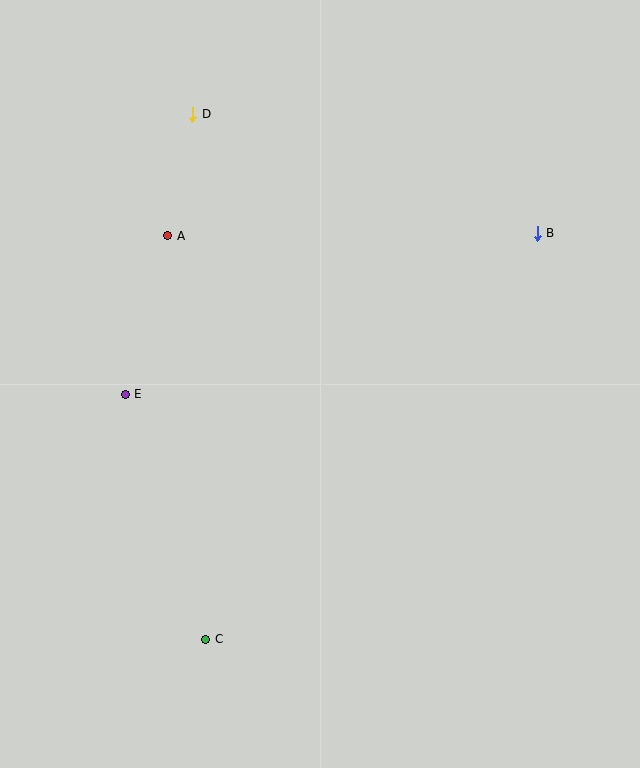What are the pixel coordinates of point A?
Point A is at (168, 236).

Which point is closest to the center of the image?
Point E at (125, 394) is closest to the center.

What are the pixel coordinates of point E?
Point E is at (125, 394).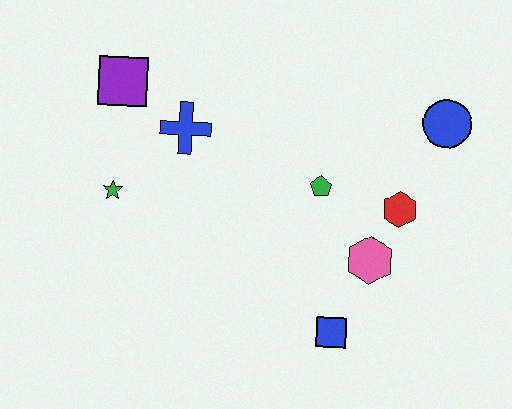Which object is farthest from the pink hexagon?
The purple square is farthest from the pink hexagon.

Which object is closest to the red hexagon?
The pink hexagon is closest to the red hexagon.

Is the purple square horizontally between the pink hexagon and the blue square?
No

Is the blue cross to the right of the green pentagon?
No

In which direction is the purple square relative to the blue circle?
The purple square is to the left of the blue circle.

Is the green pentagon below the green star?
No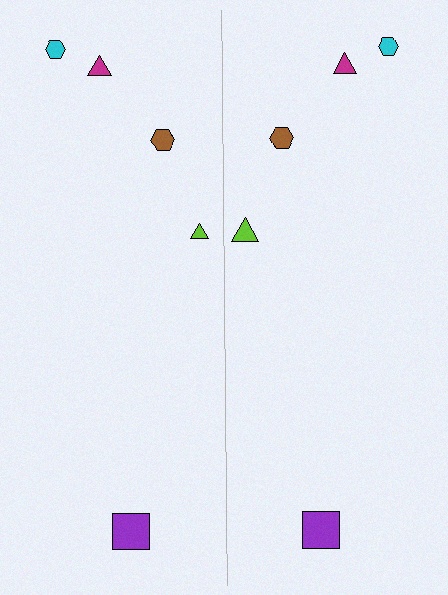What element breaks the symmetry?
The lime triangle on the right side has a different size than its mirror counterpart.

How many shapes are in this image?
There are 10 shapes in this image.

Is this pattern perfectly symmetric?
No, the pattern is not perfectly symmetric. The lime triangle on the right side has a different size than its mirror counterpart.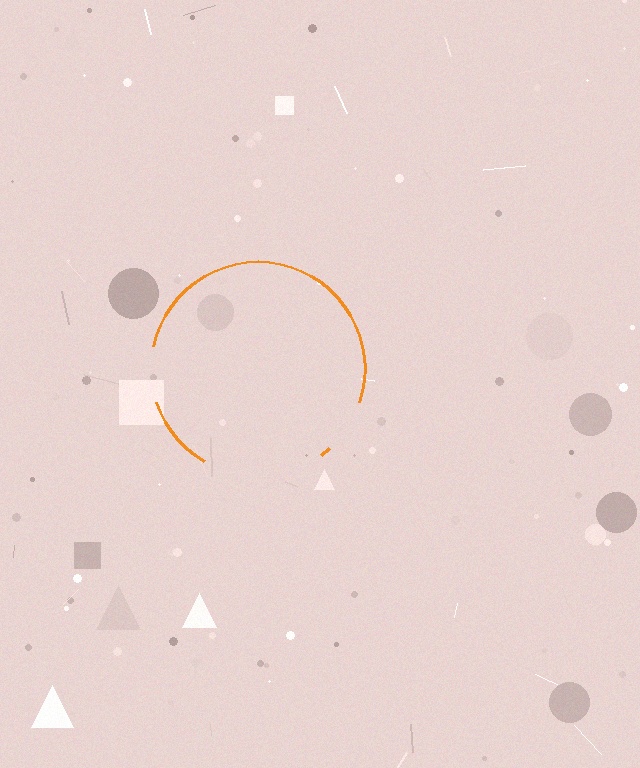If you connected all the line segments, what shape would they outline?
They would outline a circle.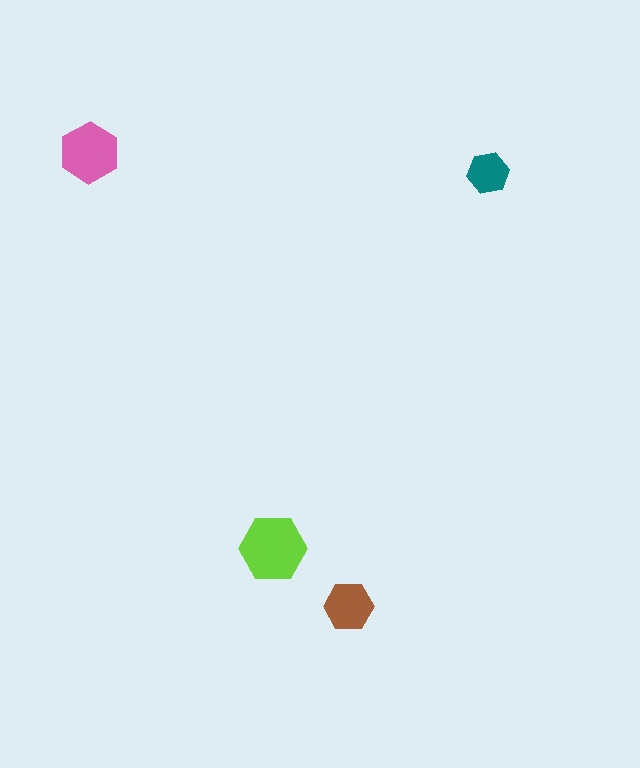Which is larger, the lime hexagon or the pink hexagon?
The lime one.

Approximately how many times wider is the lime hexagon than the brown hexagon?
About 1.5 times wider.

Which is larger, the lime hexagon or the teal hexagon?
The lime one.